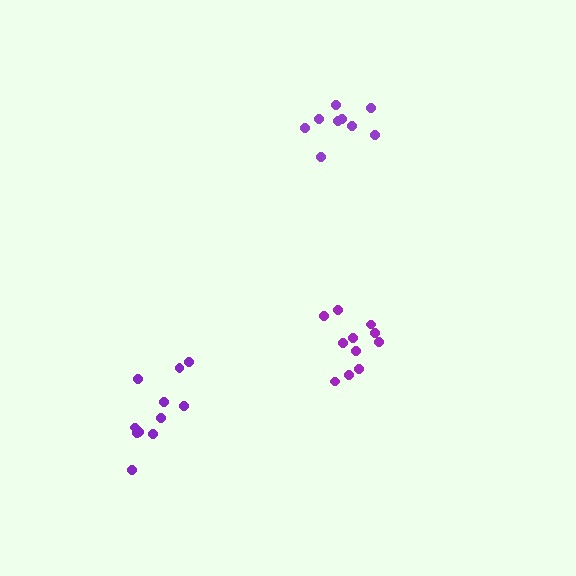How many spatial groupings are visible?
There are 3 spatial groupings.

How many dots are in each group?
Group 1: 11 dots, Group 2: 11 dots, Group 3: 9 dots (31 total).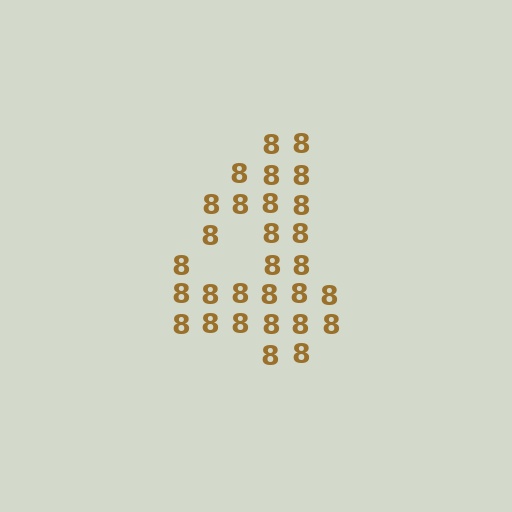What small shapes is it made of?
It is made of small digit 8's.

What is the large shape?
The large shape is the digit 4.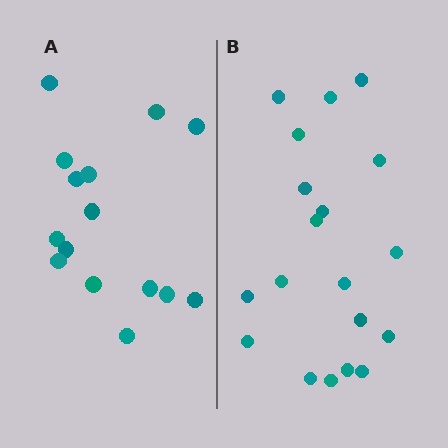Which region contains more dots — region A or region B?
Region B (the right region) has more dots.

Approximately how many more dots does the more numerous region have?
Region B has about 4 more dots than region A.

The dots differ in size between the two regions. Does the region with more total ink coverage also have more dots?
No. Region A has more total ink coverage because its dots are larger, but region B actually contains more individual dots. Total area can be misleading — the number of items is what matters here.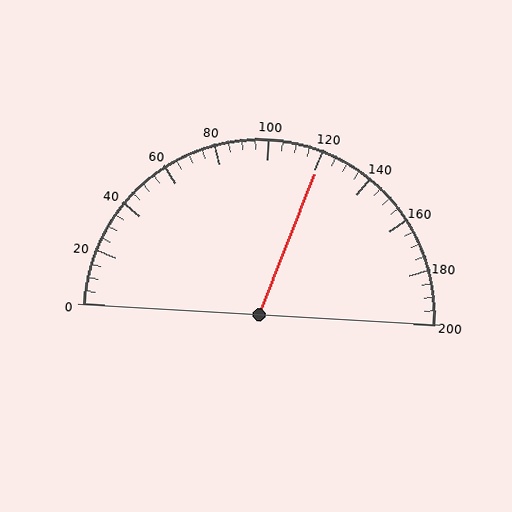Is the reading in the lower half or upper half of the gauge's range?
The reading is in the upper half of the range (0 to 200).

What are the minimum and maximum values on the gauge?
The gauge ranges from 0 to 200.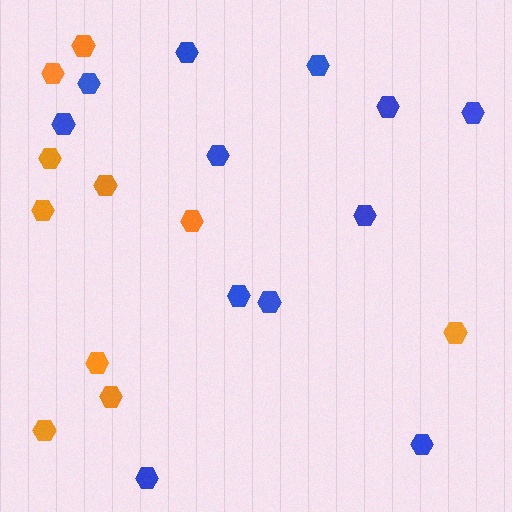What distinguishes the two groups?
There are 2 groups: one group of blue hexagons (12) and one group of orange hexagons (10).